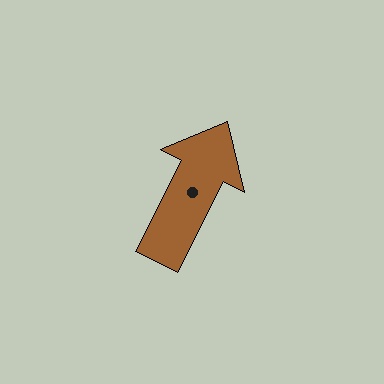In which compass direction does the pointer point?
Northeast.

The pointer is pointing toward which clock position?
Roughly 1 o'clock.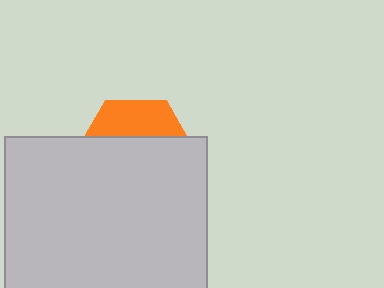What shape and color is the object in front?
The object in front is a light gray square.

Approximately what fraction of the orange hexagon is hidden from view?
Roughly 70% of the orange hexagon is hidden behind the light gray square.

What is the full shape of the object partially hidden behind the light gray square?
The partially hidden object is an orange hexagon.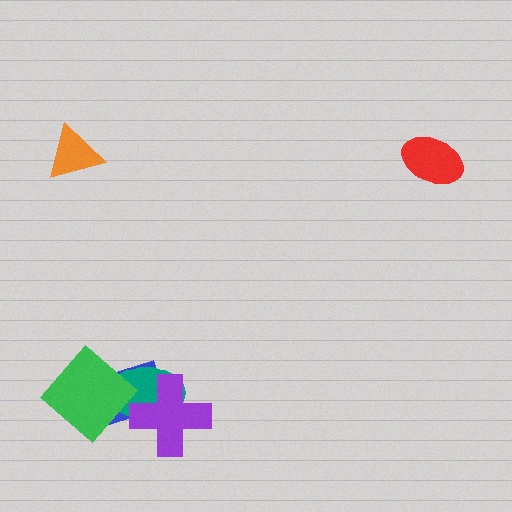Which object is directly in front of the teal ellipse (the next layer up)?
The green diamond is directly in front of the teal ellipse.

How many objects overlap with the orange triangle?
0 objects overlap with the orange triangle.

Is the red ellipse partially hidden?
No, no other shape covers it.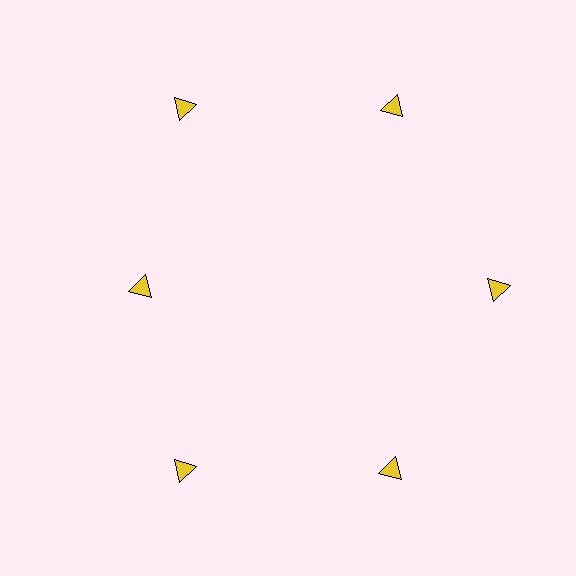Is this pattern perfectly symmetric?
No. The 6 yellow triangles are arranged in a ring, but one element near the 9 o'clock position is pulled inward toward the center, breaking the 6-fold rotational symmetry.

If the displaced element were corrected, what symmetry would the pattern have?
It would have 6-fold rotational symmetry — the pattern would map onto itself every 60 degrees.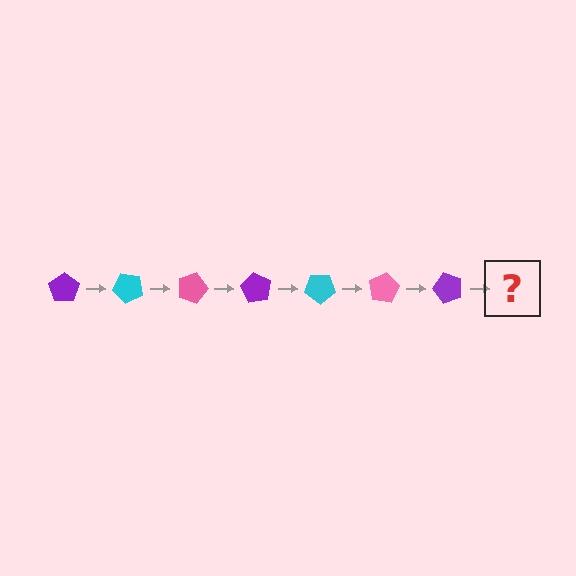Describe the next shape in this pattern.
It should be a cyan pentagon, rotated 315 degrees from the start.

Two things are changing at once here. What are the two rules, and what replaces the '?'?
The two rules are that it rotates 45 degrees each step and the color cycles through purple, cyan, and pink. The '?' should be a cyan pentagon, rotated 315 degrees from the start.